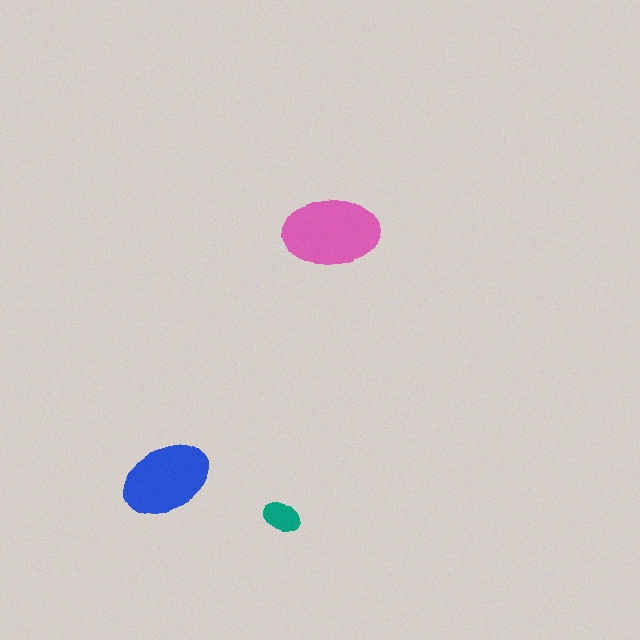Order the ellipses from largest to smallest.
the pink one, the blue one, the teal one.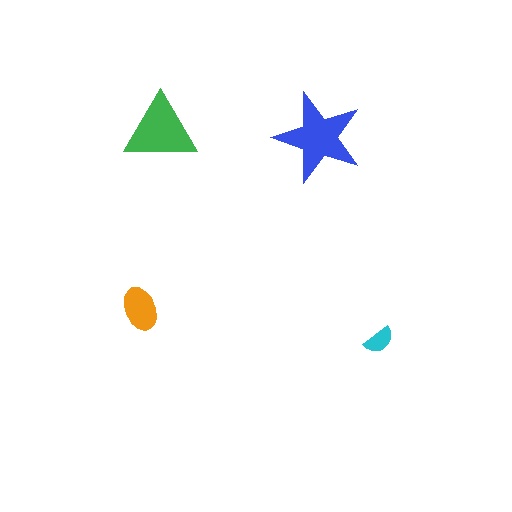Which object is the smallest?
The cyan semicircle.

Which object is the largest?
The blue star.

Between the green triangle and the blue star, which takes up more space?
The blue star.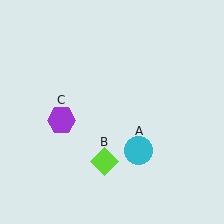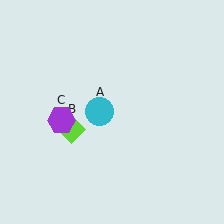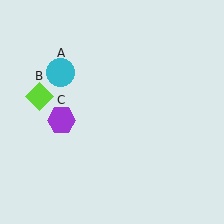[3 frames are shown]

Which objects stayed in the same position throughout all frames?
Purple hexagon (object C) remained stationary.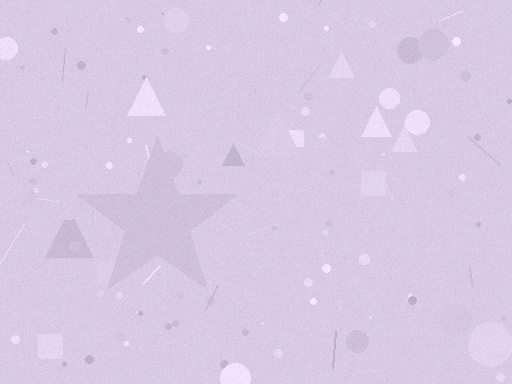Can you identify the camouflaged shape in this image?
The camouflaged shape is a star.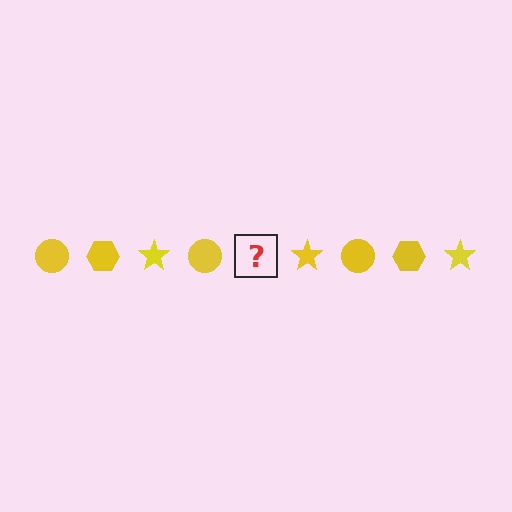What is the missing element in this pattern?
The missing element is a yellow hexagon.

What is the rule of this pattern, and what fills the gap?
The rule is that the pattern cycles through circle, hexagon, star shapes in yellow. The gap should be filled with a yellow hexagon.